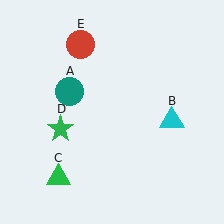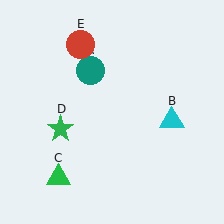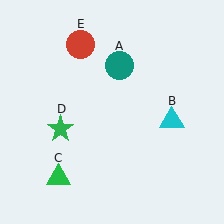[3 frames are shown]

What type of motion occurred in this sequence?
The teal circle (object A) rotated clockwise around the center of the scene.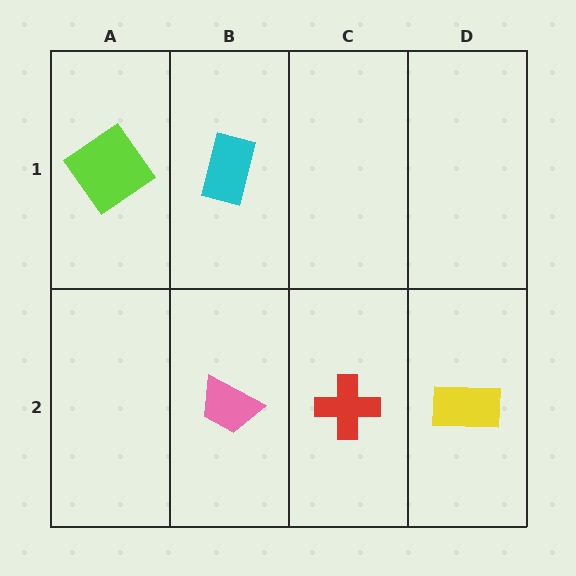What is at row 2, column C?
A red cross.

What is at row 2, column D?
A yellow rectangle.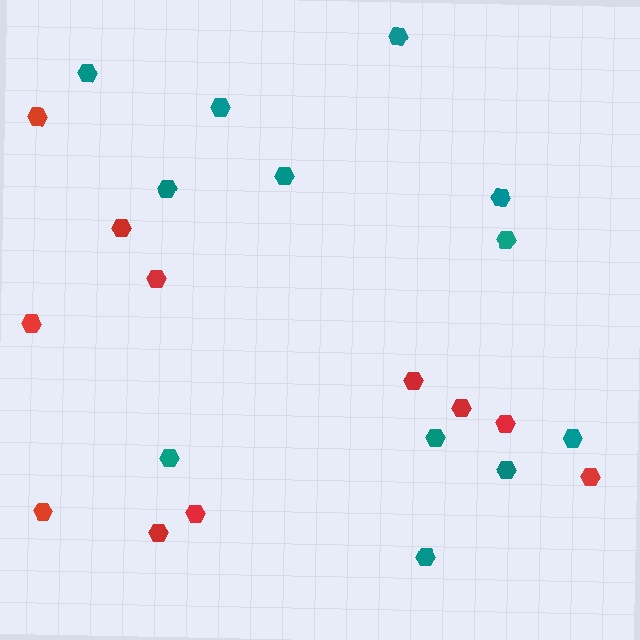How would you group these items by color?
There are 2 groups: one group of teal hexagons (12) and one group of red hexagons (11).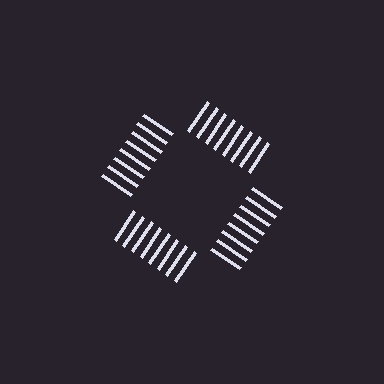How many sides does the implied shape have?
4 sides — the line-ends trace a square.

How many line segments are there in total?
32 — 8 along each of the 4 edges.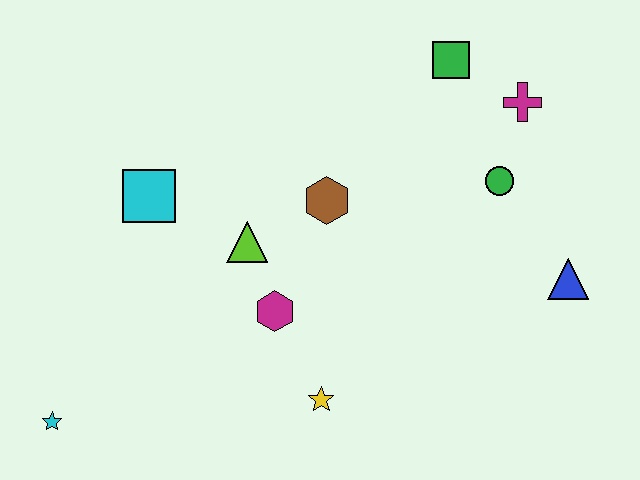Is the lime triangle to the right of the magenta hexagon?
No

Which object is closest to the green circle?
The magenta cross is closest to the green circle.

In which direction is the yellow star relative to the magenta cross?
The yellow star is below the magenta cross.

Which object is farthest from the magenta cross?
The cyan star is farthest from the magenta cross.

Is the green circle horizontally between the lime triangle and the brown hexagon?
No